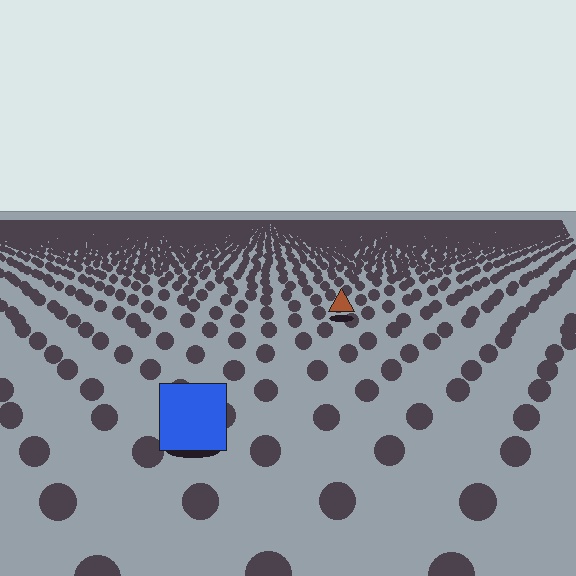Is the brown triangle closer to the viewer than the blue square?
No. The blue square is closer — you can tell from the texture gradient: the ground texture is coarser near it.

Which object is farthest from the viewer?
The brown triangle is farthest from the viewer. It appears smaller and the ground texture around it is denser.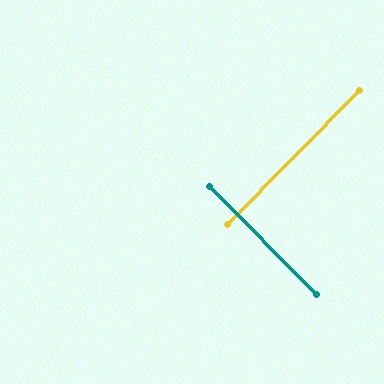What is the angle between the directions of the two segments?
Approximately 89 degrees.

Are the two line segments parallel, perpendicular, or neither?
Perpendicular — they meet at approximately 89°.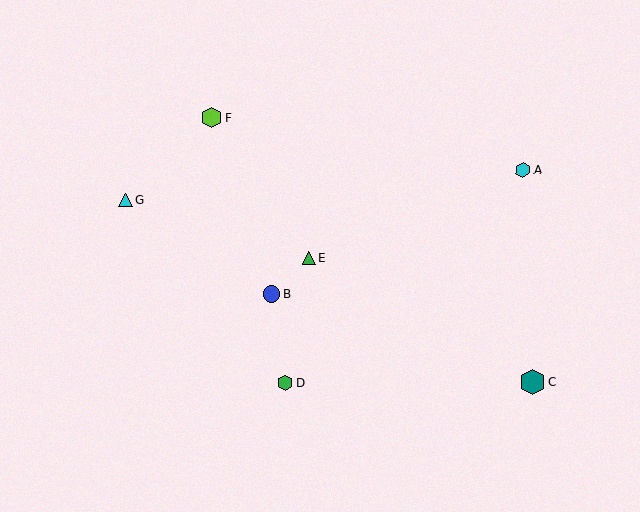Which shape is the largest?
The teal hexagon (labeled C) is the largest.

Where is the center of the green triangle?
The center of the green triangle is at (309, 258).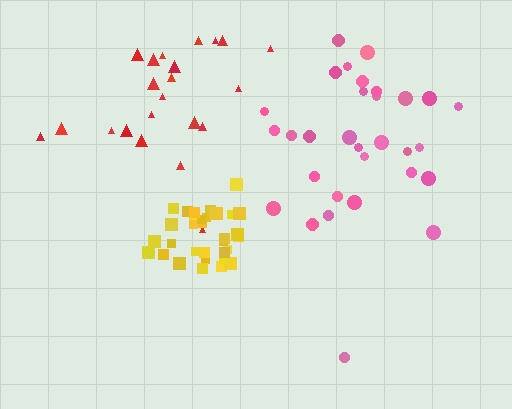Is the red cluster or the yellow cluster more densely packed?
Yellow.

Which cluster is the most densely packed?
Yellow.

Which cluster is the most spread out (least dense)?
Red.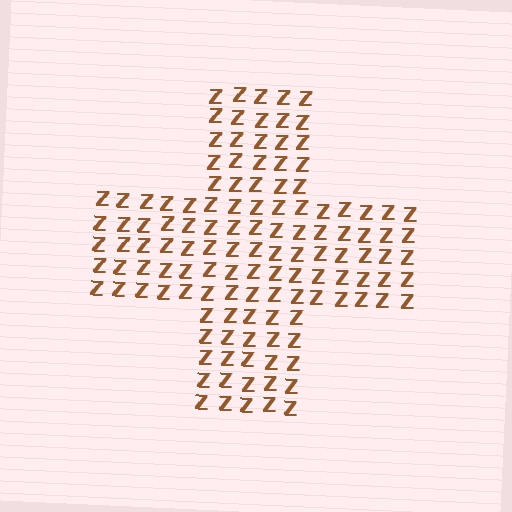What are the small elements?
The small elements are letter Z's.